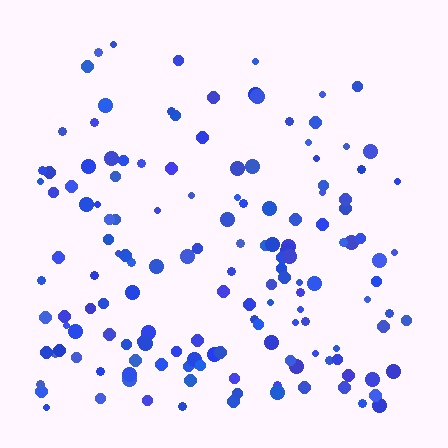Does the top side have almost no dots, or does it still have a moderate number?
Still a moderate number, just noticeably fewer than the bottom.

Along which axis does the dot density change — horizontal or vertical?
Vertical.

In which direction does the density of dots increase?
From top to bottom, with the bottom side densest.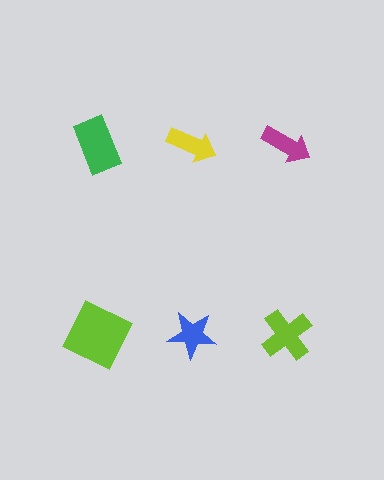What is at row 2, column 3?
A lime cross.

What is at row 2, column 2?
A blue star.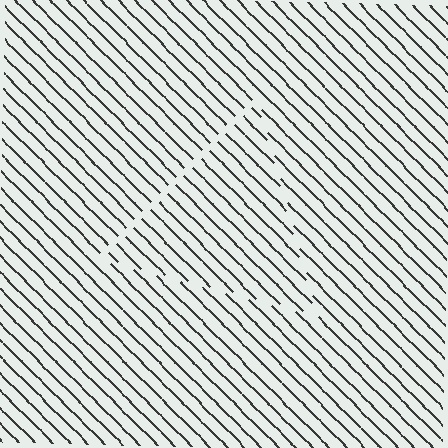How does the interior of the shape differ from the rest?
The interior of the shape contains the same grating, shifted by half a period — the contour is defined by the phase discontinuity where line-ends from the inner and outer gratings abut.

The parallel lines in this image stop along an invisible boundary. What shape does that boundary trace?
An illusory triangle. The interior of the shape contains the same grating, shifted by half a period — the contour is defined by the phase discontinuity where line-ends from the inner and outer gratings abut.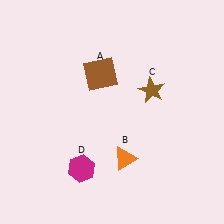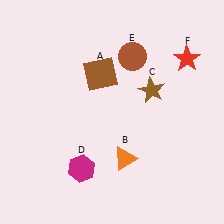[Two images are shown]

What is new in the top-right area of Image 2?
A brown circle (E) was added in the top-right area of Image 2.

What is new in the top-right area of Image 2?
A red star (F) was added in the top-right area of Image 2.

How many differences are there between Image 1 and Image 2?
There are 2 differences between the two images.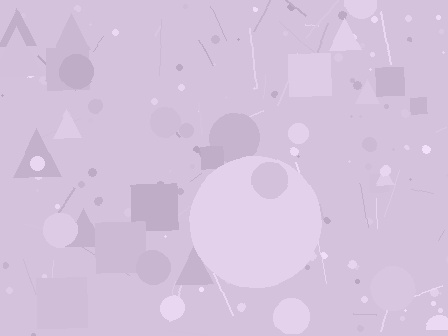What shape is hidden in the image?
A circle is hidden in the image.